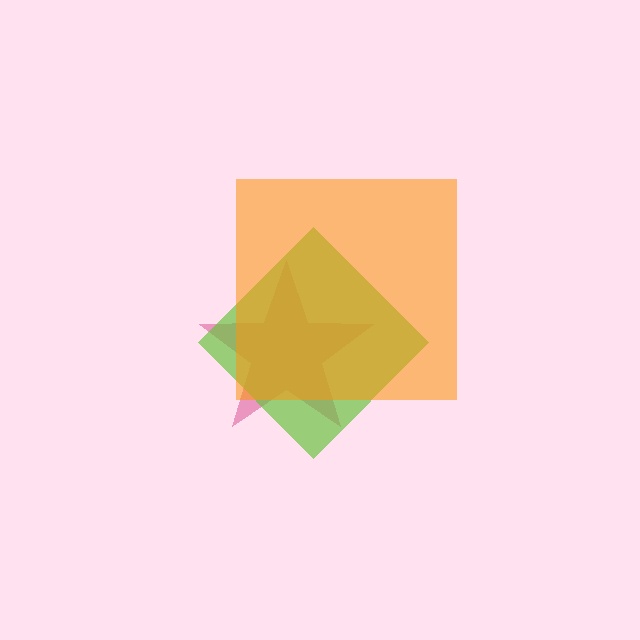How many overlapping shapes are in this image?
There are 3 overlapping shapes in the image.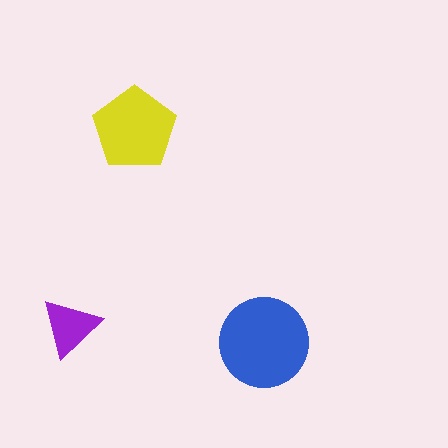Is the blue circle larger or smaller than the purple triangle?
Larger.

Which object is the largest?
The blue circle.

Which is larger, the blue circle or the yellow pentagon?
The blue circle.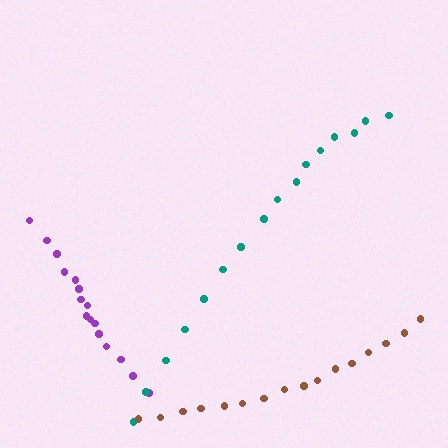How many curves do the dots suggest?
There are 3 distinct paths.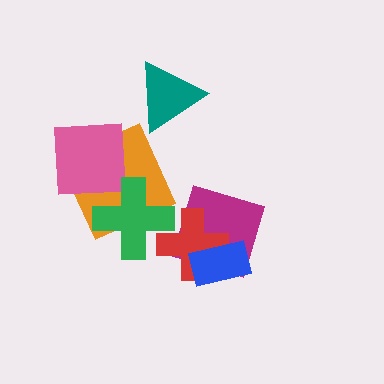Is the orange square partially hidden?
Yes, it is partially covered by another shape.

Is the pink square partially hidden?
Yes, it is partially covered by another shape.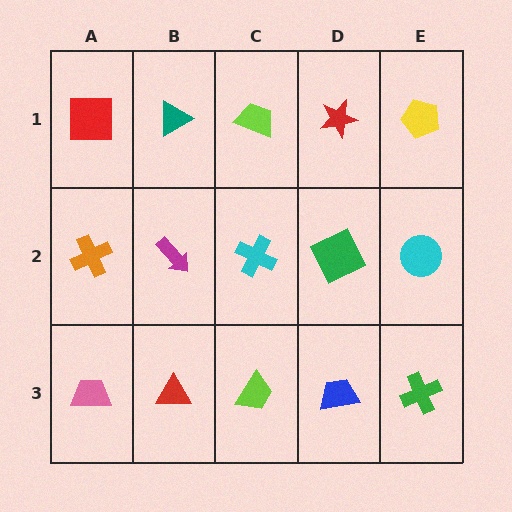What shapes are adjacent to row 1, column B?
A magenta arrow (row 2, column B), a red square (row 1, column A), a lime trapezoid (row 1, column C).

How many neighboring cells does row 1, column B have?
3.